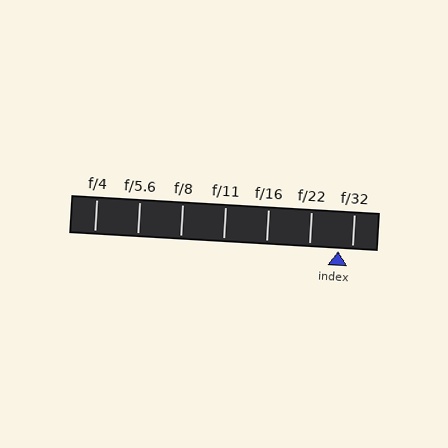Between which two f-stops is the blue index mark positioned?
The index mark is between f/22 and f/32.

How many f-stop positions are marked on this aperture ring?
There are 7 f-stop positions marked.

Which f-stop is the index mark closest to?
The index mark is closest to f/32.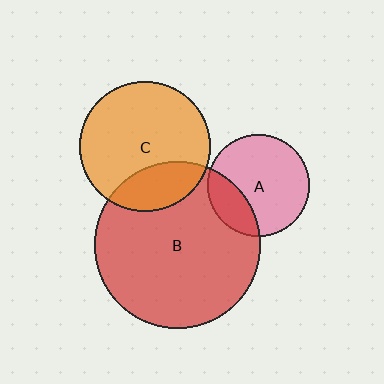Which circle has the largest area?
Circle B (red).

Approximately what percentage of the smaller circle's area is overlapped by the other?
Approximately 25%.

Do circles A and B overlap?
Yes.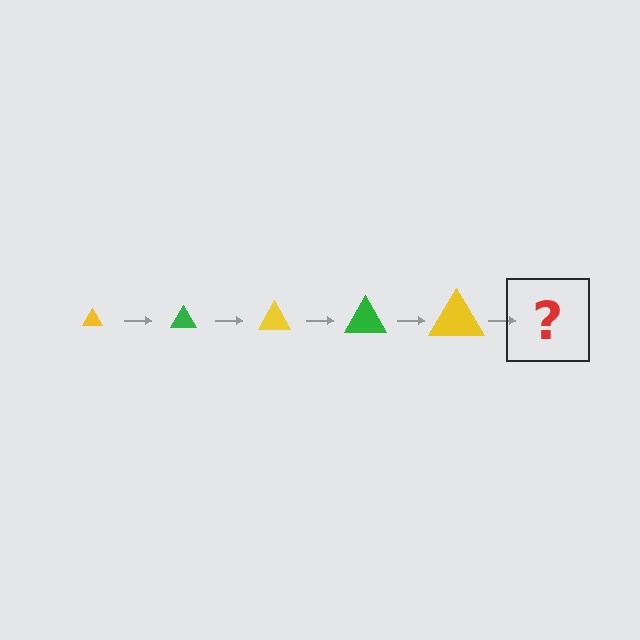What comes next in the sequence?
The next element should be a green triangle, larger than the previous one.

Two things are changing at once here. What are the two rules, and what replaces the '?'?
The two rules are that the triangle grows larger each step and the color cycles through yellow and green. The '?' should be a green triangle, larger than the previous one.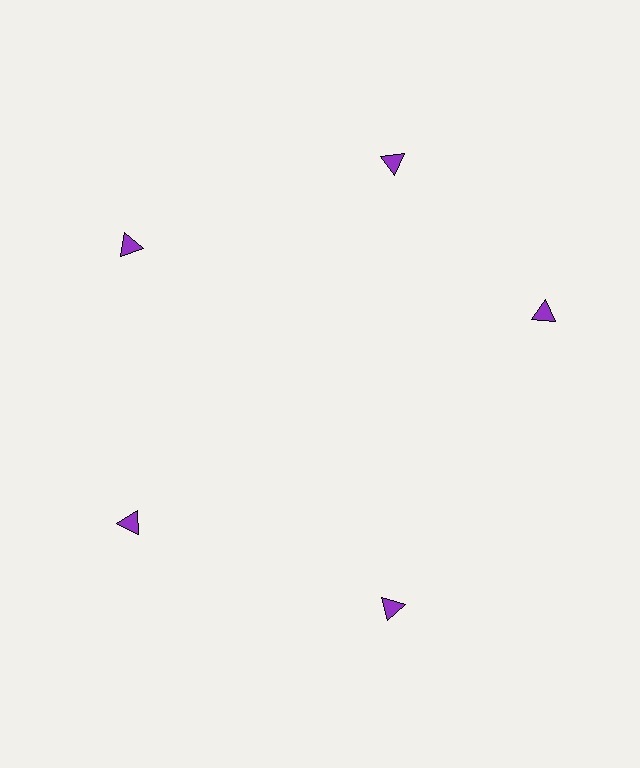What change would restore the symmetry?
The symmetry would be restored by rotating it back into even spacing with its neighbors so that all 5 triangles sit at equal angles and equal distance from the center.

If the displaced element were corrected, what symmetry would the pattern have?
It would have 5-fold rotational symmetry — the pattern would map onto itself every 72 degrees.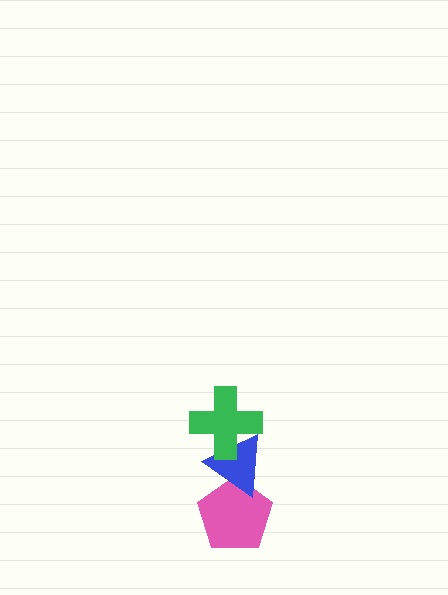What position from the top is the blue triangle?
The blue triangle is 2nd from the top.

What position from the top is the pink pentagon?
The pink pentagon is 3rd from the top.